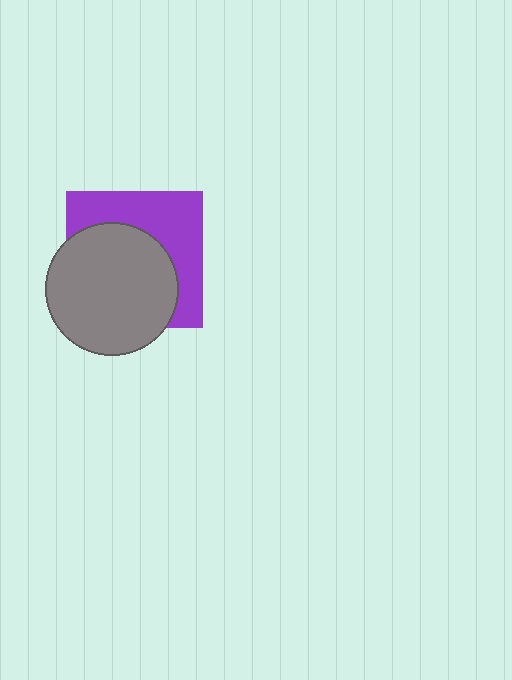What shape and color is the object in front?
The object in front is a gray circle.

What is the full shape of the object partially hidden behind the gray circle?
The partially hidden object is a purple square.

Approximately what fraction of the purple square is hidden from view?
Roughly 56% of the purple square is hidden behind the gray circle.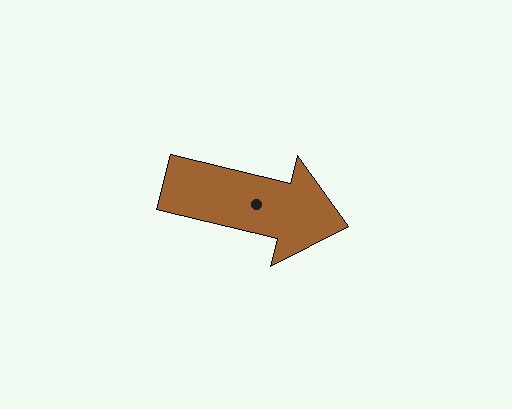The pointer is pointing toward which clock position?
Roughly 3 o'clock.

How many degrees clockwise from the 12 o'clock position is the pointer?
Approximately 104 degrees.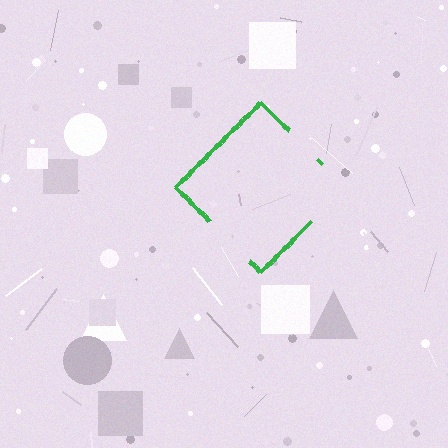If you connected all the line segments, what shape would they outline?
They would outline a diamond.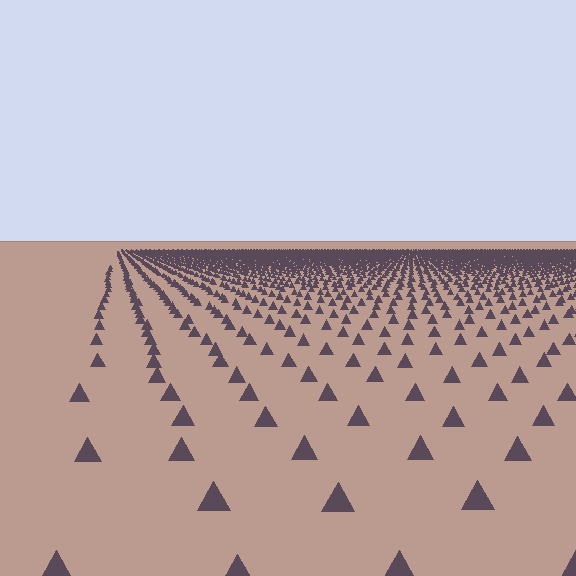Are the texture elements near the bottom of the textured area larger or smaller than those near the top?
Larger. Near the bottom, elements are closer to the viewer and appear at a bigger on-screen size.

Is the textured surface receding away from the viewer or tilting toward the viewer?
The surface is receding away from the viewer. Texture elements get smaller and denser toward the top.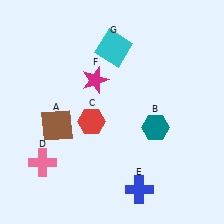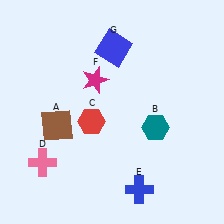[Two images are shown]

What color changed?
The square (G) changed from cyan in Image 1 to blue in Image 2.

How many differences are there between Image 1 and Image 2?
There is 1 difference between the two images.